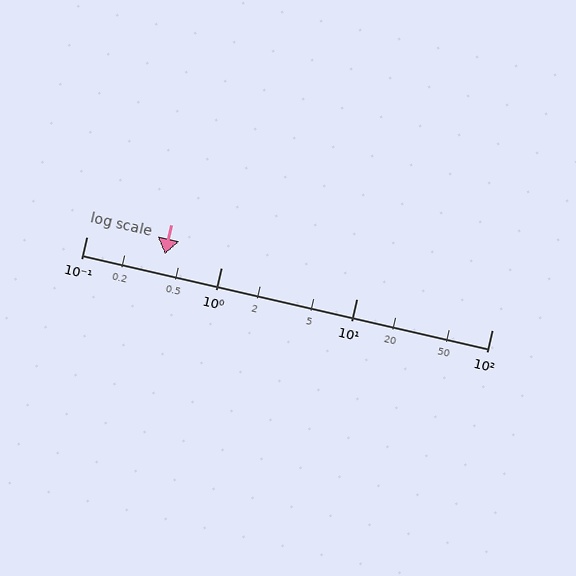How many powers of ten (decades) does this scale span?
The scale spans 3 decades, from 0.1 to 100.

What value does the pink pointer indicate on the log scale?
The pointer indicates approximately 0.38.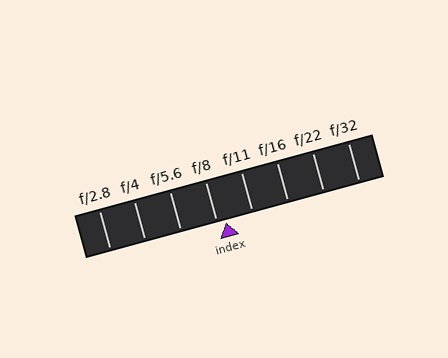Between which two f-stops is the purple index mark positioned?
The index mark is between f/8 and f/11.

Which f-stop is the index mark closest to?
The index mark is closest to f/8.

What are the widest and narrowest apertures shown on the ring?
The widest aperture shown is f/2.8 and the narrowest is f/32.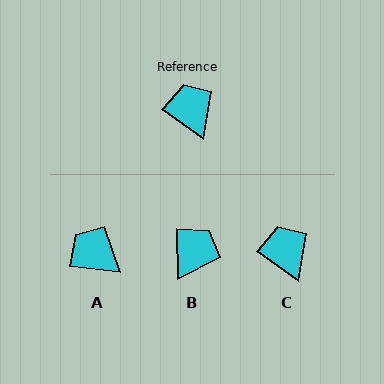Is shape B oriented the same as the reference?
No, it is off by about 53 degrees.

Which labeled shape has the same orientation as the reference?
C.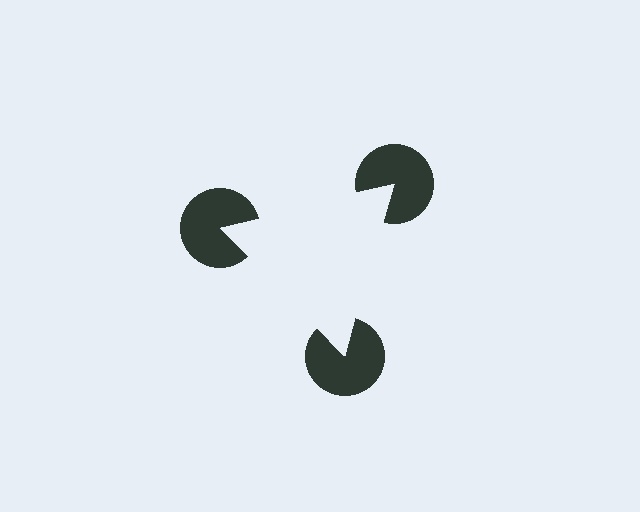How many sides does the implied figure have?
3 sides.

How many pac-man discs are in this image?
There are 3 — one at each vertex of the illusory triangle.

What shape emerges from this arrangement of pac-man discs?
An illusory triangle — its edges are inferred from the aligned wedge cuts in the pac-man discs, not physically drawn.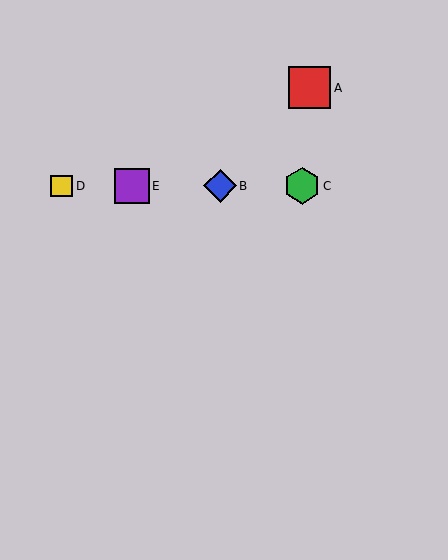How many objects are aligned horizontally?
4 objects (B, C, D, E) are aligned horizontally.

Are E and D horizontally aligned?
Yes, both are at y≈186.